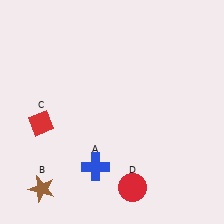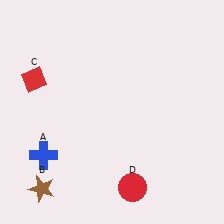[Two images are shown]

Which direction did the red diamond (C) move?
The red diamond (C) moved up.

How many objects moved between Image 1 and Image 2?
2 objects moved between the two images.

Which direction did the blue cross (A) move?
The blue cross (A) moved left.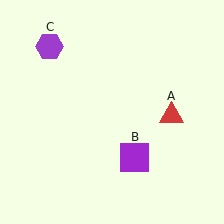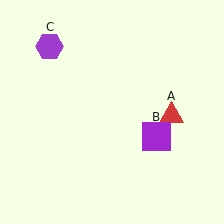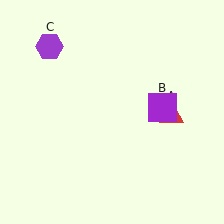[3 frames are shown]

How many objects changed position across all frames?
1 object changed position: purple square (object B).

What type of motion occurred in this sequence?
The purple square (object B) rotated counterclockwise around the center of the scene.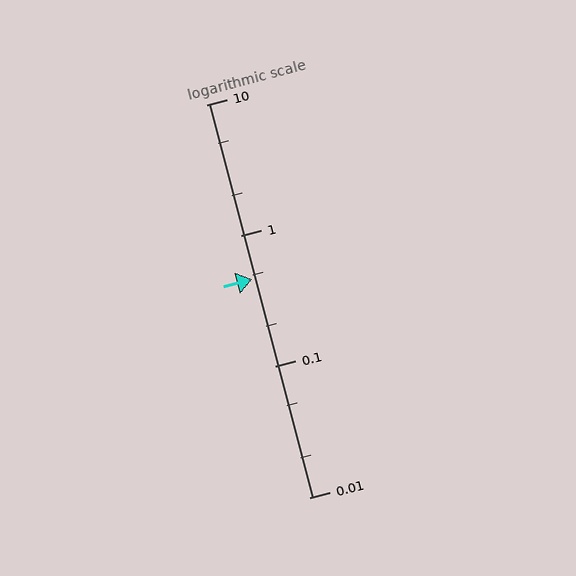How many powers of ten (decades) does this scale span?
The scale spans 3 decades, from 0.01 to 10.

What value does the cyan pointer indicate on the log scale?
The pointer indicates approximately 0.46.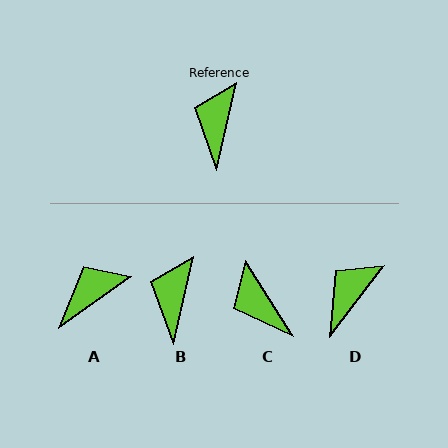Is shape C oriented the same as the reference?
No, it is off by about 46 degrees.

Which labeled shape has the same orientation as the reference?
B.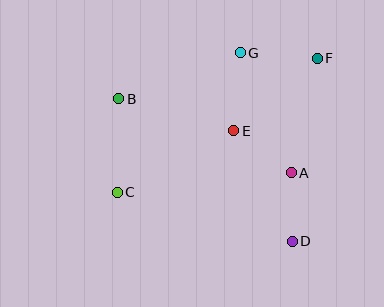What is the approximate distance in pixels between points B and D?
The distance between B and D is approximately 225 pixels.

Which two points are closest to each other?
Points A and D are closest to each other.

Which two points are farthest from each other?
Points C and F are farthest from each other.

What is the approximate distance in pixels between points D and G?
The distance between D and G is approximately 196 pixels.